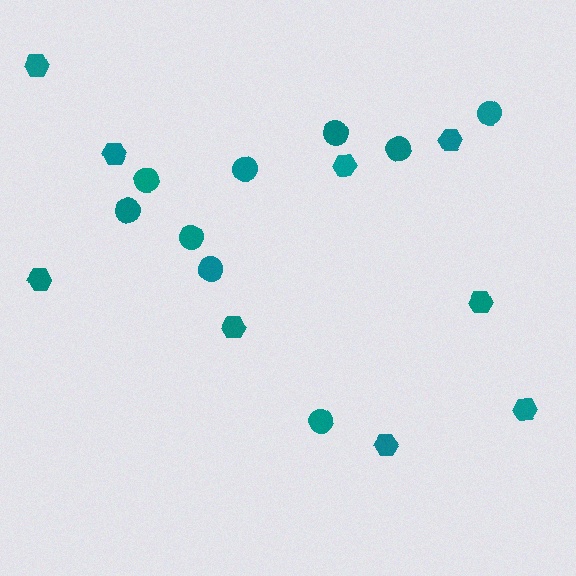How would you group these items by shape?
There are 2 groups: one group of circles (9) and one group of hexagons (9).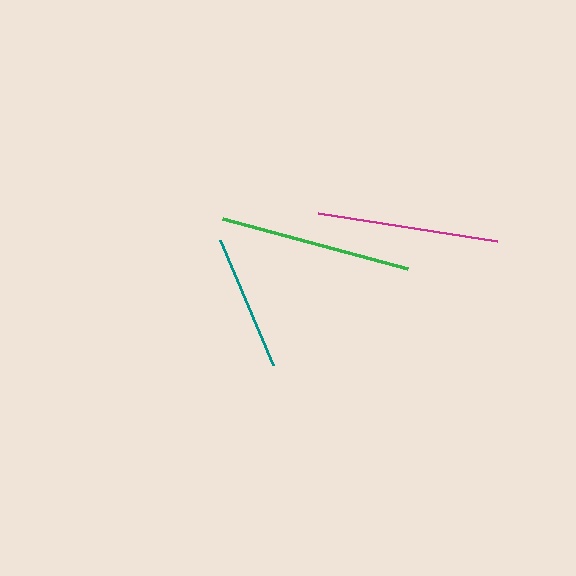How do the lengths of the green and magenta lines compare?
The green and magenta lines are approximately the same length.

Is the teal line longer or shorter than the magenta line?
The magenta line is longer than the teal line.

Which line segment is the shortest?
The teal line is the shortest at approximately 136 pixels.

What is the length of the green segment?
The green segment is approximately 192 pixels long.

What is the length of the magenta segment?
The magenta segment is approximately 181 pixels long.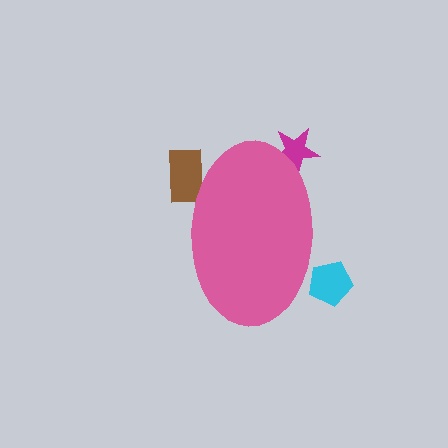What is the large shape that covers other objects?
A pink ellipse.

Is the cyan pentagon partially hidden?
Yes, the cyan pentagon is partially hidden behind the pink ellipse.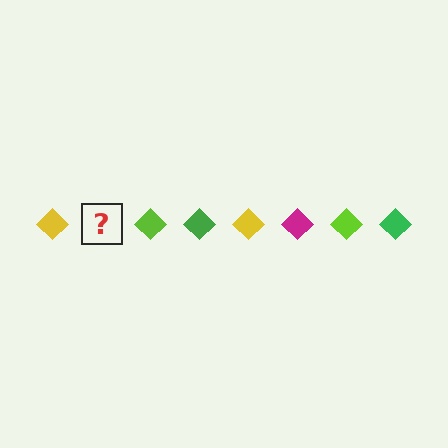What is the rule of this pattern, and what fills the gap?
The rule is that the pattern cycles through yellow, magenta, lime, green diamonds. The gap should be filled with a magenta diamond.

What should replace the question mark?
The question mark should be replaced with a magenta diamond.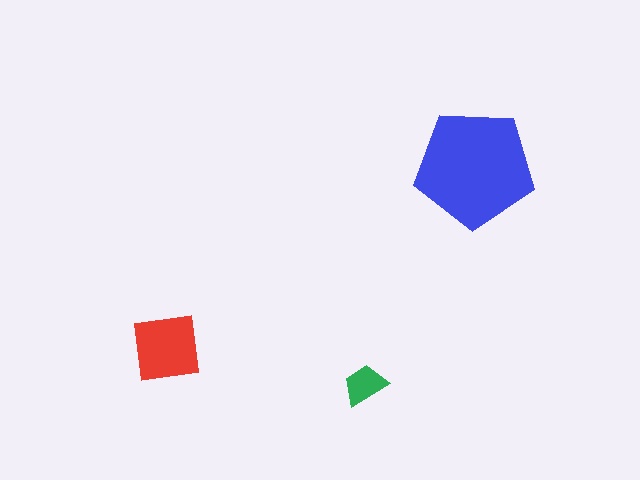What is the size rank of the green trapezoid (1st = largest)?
3rd.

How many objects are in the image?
There are 3 objects in the image.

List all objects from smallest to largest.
The green trapezoid, the red square, the blue pentagon.